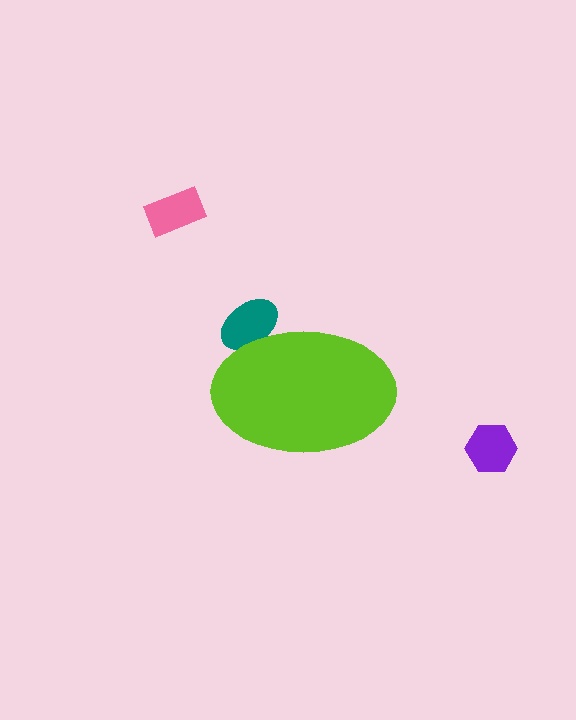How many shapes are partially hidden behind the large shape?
1 shape is partially hidden.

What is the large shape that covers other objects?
A lime ellipse.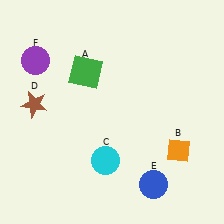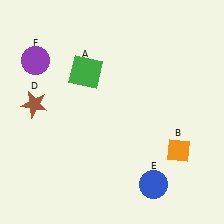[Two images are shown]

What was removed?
The cyan circle (C) was removed in Image 2.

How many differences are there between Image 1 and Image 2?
There is 1 difference between the two images.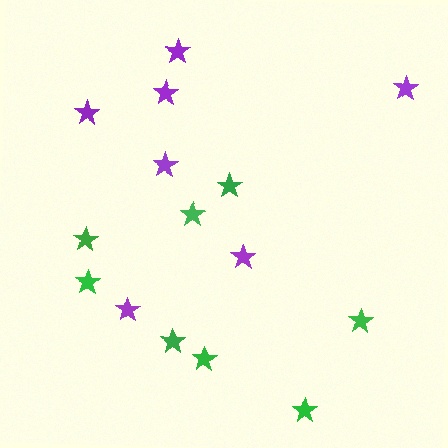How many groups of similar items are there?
There are 2 groups: one group of purple stars (7) and one group of green stars (8).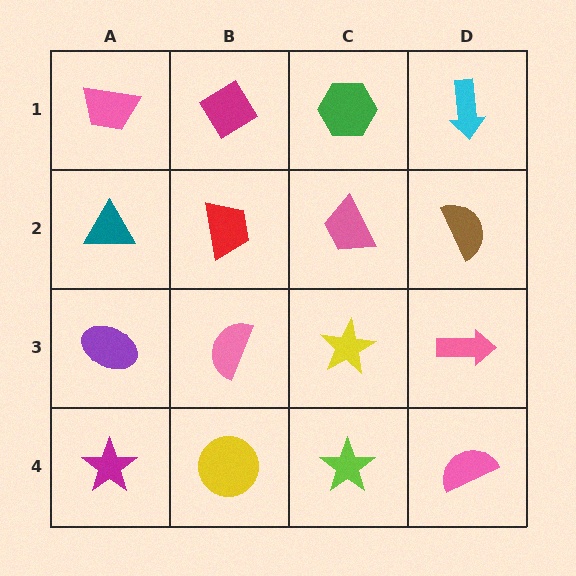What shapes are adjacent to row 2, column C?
A green hexagon (row 1, column C), a yellow star (row 3, column C), a red trapezoid (row 2, column B), a brown semicircle (row 2, column D).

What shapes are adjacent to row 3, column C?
A pink trapezoid (row 2, column C), a lime star (row 4, column C), a pink semicircle (row 3, column B), a pink arrow (row 3, column D).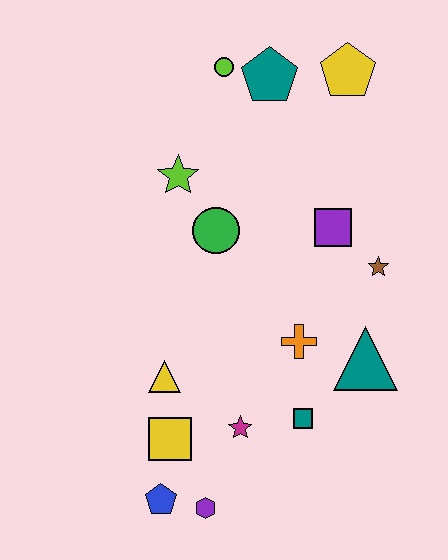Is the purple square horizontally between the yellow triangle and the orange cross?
No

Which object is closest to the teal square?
The magenta star is closest to the teal square.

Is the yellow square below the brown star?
Yes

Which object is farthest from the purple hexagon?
The yellow pentagon is farthest from the purple hexagon.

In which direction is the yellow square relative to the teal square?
The yellow square is to the left of the teal square.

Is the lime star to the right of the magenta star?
No